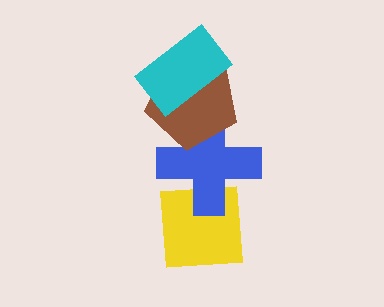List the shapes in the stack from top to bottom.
From top to bottom: the cyan rectangle, the brown pentagon, the blue cross, the yellow square.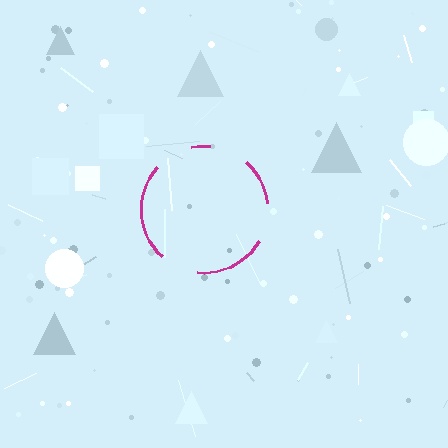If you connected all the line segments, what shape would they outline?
They would outline a circle.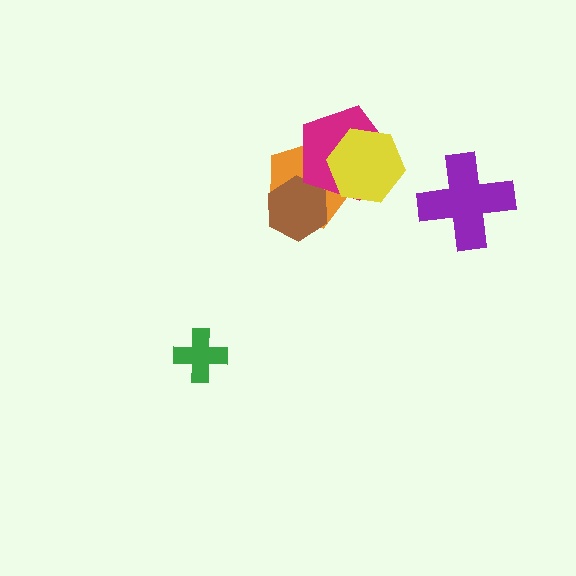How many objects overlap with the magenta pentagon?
3 objects overlap with the magenta pentagon.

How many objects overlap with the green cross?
0 objects overlap with the green cross.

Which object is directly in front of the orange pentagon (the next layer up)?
The brown hexagon is directly in front of the orange pentagon.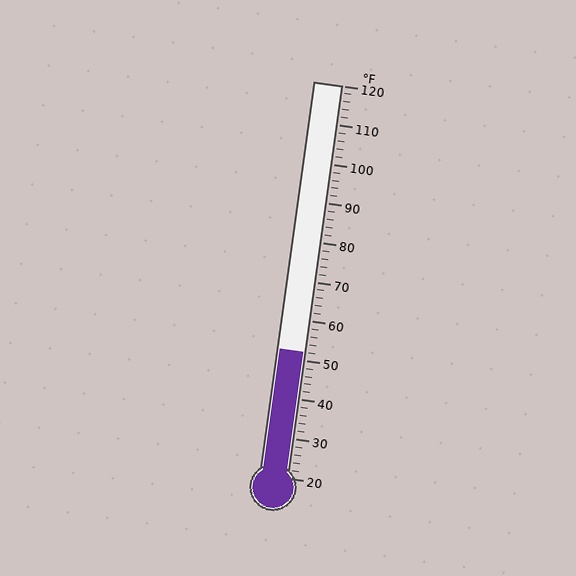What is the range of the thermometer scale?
The thermometer scale ranges from 20°F to 120°F.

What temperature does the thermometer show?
The thermometer shows approximately 52°F.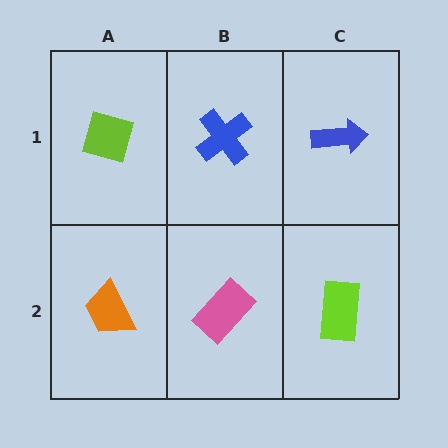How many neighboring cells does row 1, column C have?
2.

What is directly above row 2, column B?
A blue cross.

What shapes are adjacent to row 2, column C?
A blue arrow (row 1, column C), a pink rectangle (row 2, column B).